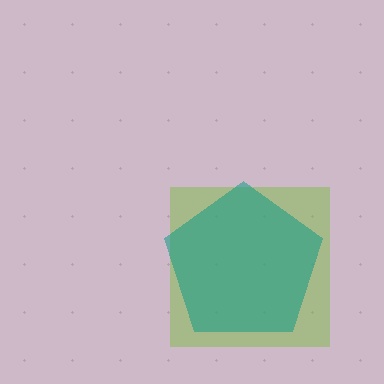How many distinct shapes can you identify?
There are 2 distinct shapes: a lime square, a teal pentagon.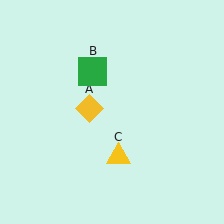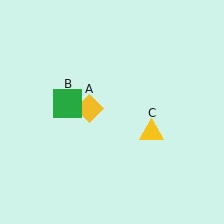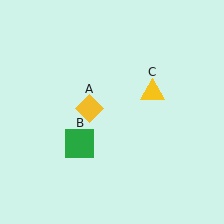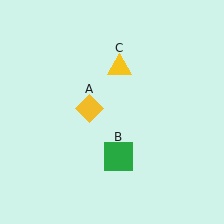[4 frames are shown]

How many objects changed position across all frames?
2 objects changed position: green square (object B), yellow triangle (object C).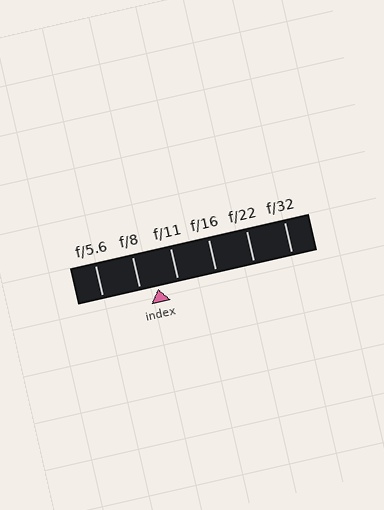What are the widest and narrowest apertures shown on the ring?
The widest aperture shown is f/5.6 and the narrowest is f/32.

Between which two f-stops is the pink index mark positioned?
The index mark is between f/8 and f/11.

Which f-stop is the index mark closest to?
The index mark is closest to f/8.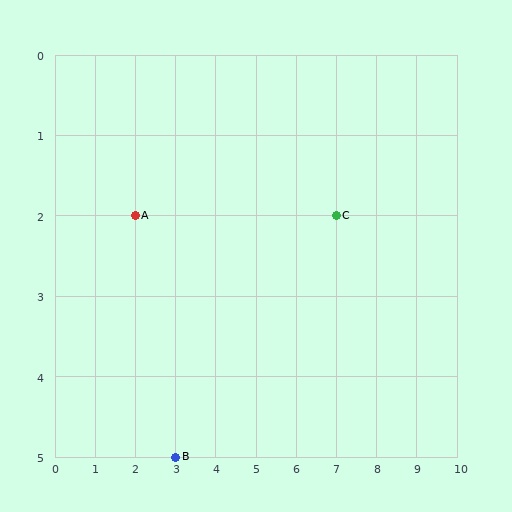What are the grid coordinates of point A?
Point A is at grid coordinates (2, 2).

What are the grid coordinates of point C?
Point C is at grid coordinates (7, 2).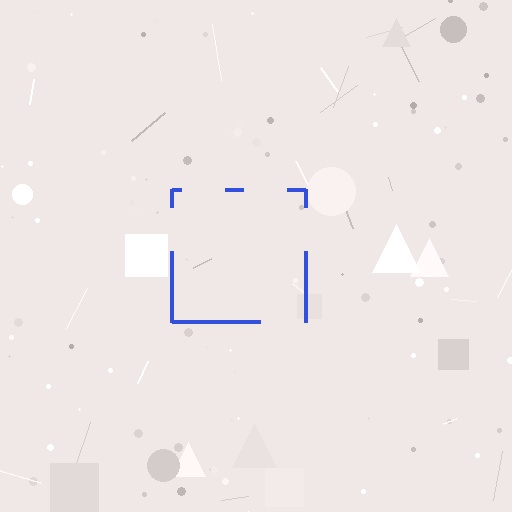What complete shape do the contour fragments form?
The contour fragments form a square.